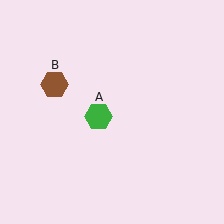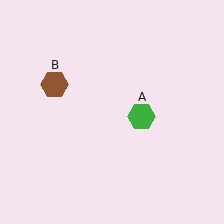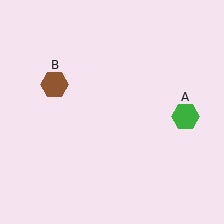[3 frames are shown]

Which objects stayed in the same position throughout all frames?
Brown hexagon (object B) remained stationary.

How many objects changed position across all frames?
1 object changed position: green hexagon (object A).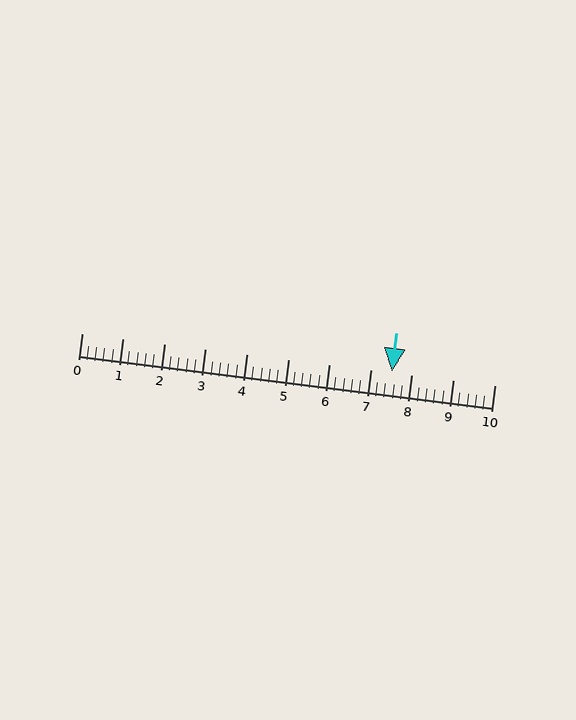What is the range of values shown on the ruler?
The ruler shows values from 0 to 10.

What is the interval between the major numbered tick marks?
The major tick marks are spaced 1 units apart.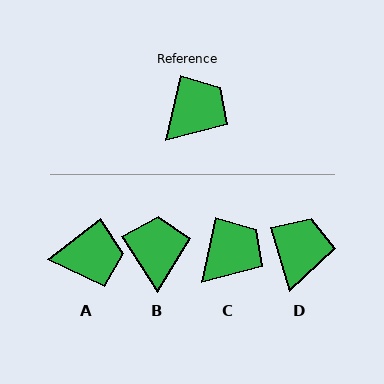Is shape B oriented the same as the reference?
No, it is off by about 45 degrees.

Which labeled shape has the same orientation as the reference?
C.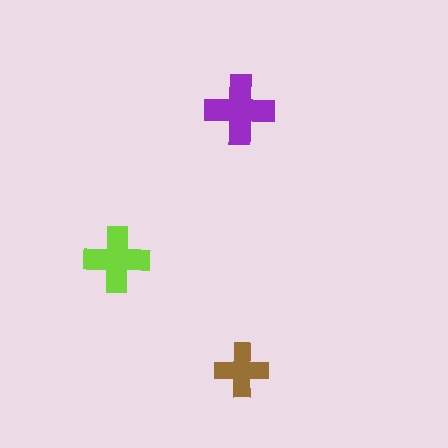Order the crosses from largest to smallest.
the purple one, the lime one, the brown one.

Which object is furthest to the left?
The lime cross is leftmost.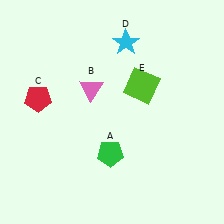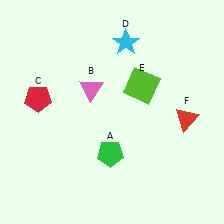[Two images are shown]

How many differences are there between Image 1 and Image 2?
There is 1 difference between the two images.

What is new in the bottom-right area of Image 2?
A red triangle (F) was added in the bottom-right area of Image 2.